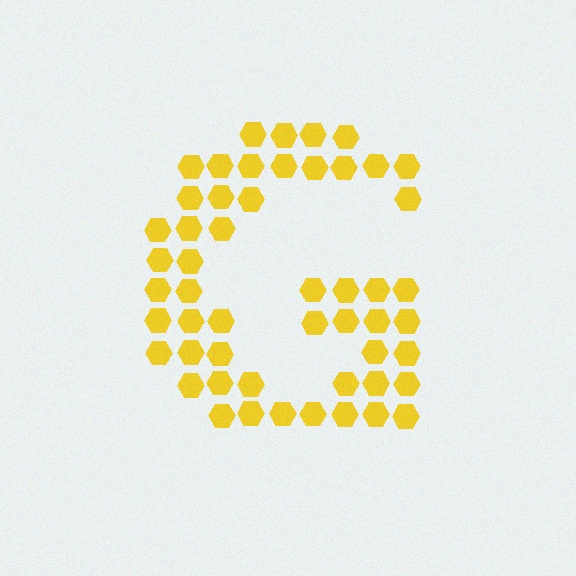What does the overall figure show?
The overall figure shows the letter G.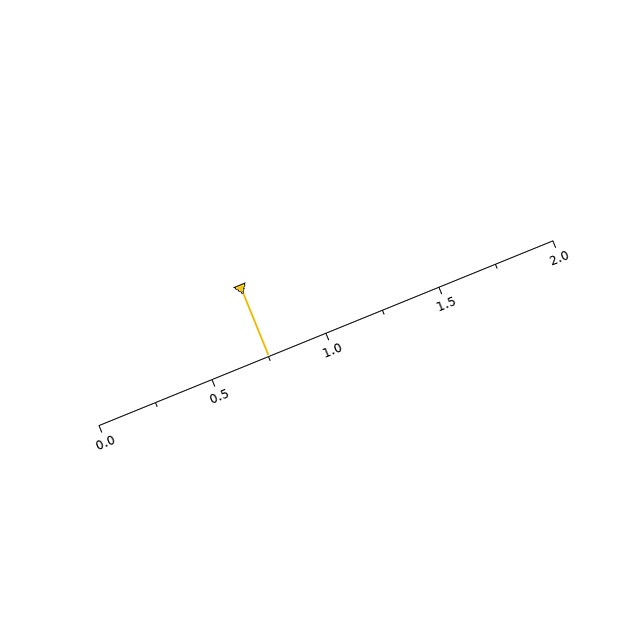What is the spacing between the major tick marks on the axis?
The major ticks are spaced 0.5 apart.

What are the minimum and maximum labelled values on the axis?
The axis runs from 0.0 to 2.0.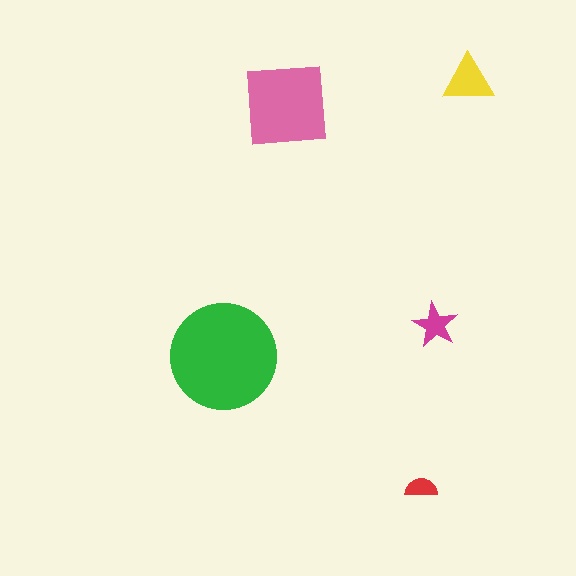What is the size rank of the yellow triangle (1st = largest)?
3rd.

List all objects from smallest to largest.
The red semicircle, the magenta star, the yellow triangle, the pink square, the green circle.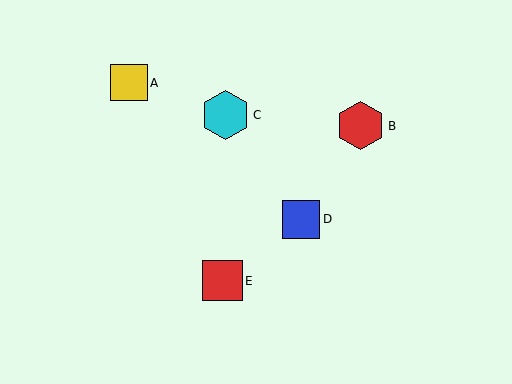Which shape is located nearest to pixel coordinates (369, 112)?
The red hexagon (labeled B) at (361, 126) is nearest to that location.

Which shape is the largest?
The cyan hexagon (labeled C) is the largest.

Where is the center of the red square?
The center of the red square is at (223, 281).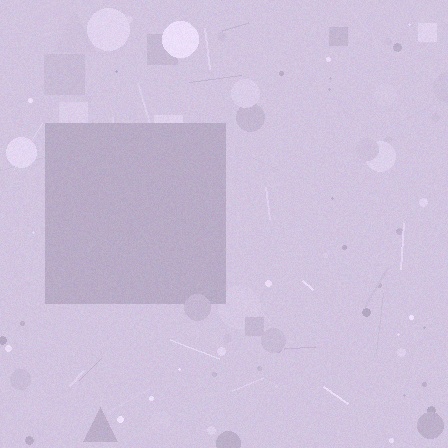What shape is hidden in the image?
A square is hidden in the image.